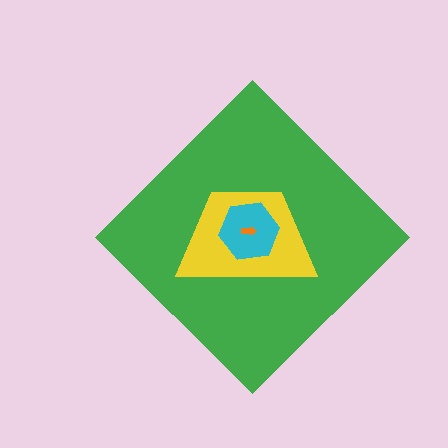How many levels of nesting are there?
4.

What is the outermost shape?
The green diamond.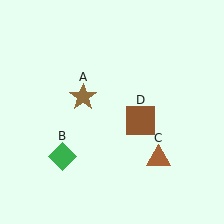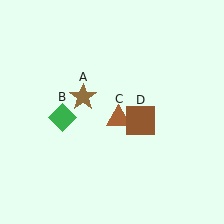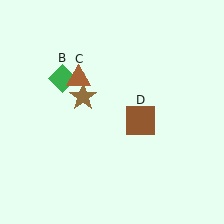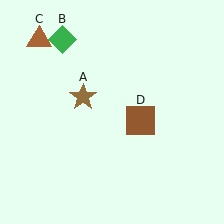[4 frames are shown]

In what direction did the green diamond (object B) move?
The green diamond (object B) moved up.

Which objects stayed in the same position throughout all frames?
Brown star (object A) and brown square (object D) remained stationary.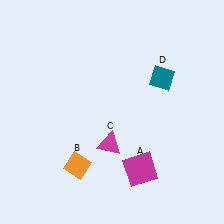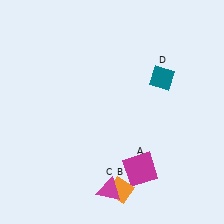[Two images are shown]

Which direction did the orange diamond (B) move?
The orange diamond (B) moved right.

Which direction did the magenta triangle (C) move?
The magenta triangle (C) moved down.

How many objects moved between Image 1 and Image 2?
2 objects moved between the two images.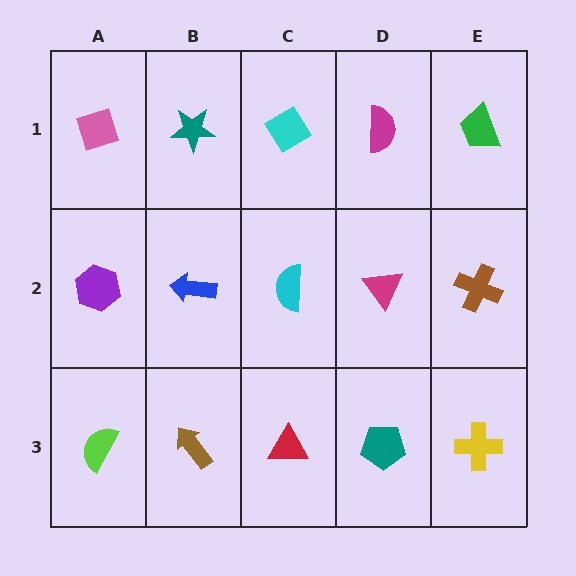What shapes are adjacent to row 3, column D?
A magenta triangle (row 2, column D), a red triangle (row 3, column C), a yellow cross (row 3, column E).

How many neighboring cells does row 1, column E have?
2.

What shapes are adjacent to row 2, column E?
A green trapezoid (row 1, column E), a yellow cross (row 3, column E), a magenta triangle (row 2, column D).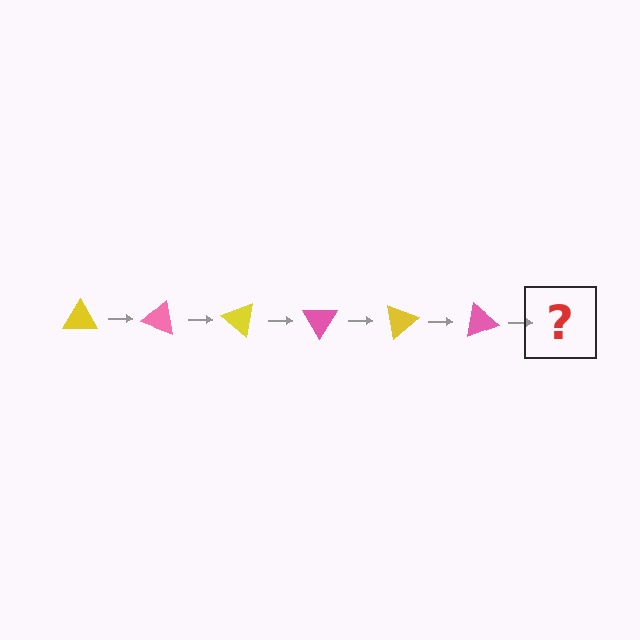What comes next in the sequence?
The next element should be a yellow triangle, rotated 120 degrees from the start.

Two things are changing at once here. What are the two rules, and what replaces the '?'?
The two rules are that it rotates 20 degrees each step and the color cycles through yellow and pink. The '?' should be a yellow triangle, rotated 120 degrees from the start.